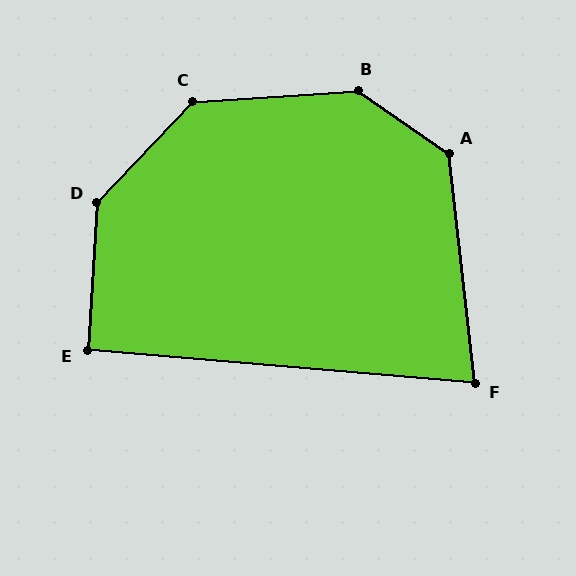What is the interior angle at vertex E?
Approximately 92 degrees (approximately right).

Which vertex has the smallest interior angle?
F, at approximately 79 degrees.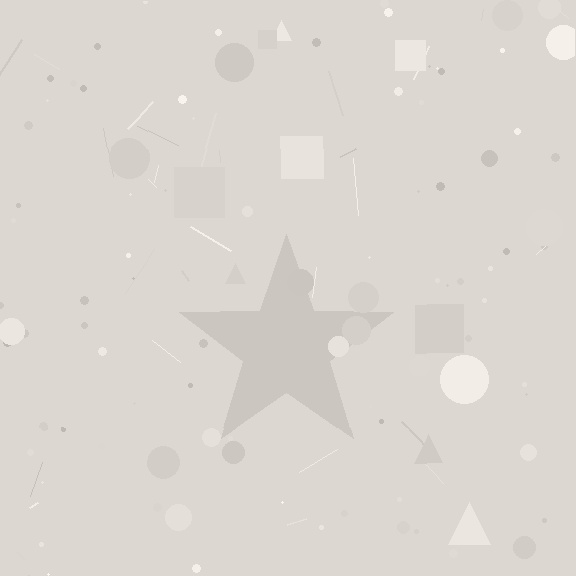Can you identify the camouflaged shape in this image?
The camouflaged shape is a star.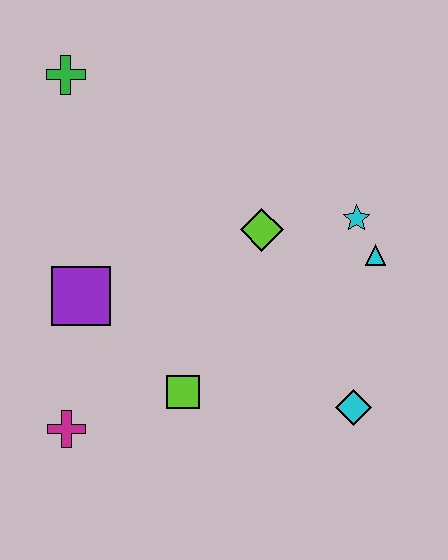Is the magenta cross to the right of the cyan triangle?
No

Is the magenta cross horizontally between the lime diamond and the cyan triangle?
No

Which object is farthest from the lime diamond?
The magenta cross is farthest from the lime diamond.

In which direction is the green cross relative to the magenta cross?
The green cross is above the magenta cross.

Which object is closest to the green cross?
The purple square is closest to the green cross.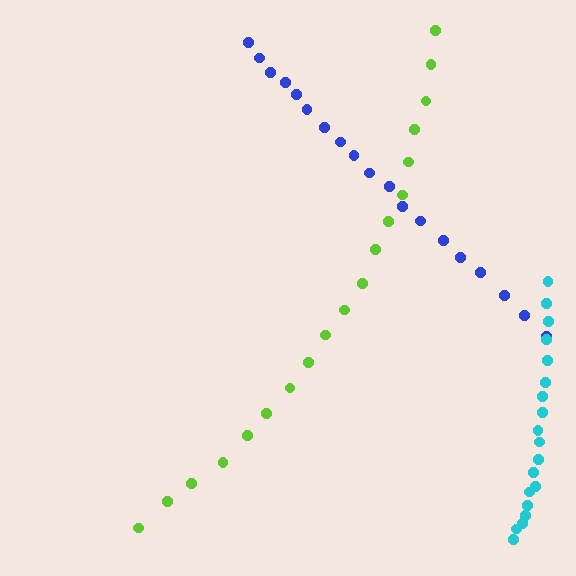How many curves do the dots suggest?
There are 3 distinct paths.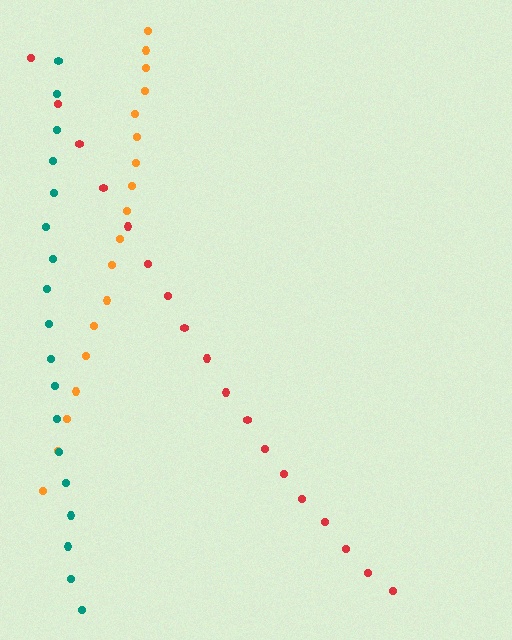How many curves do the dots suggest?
There are 3 distinct paths.